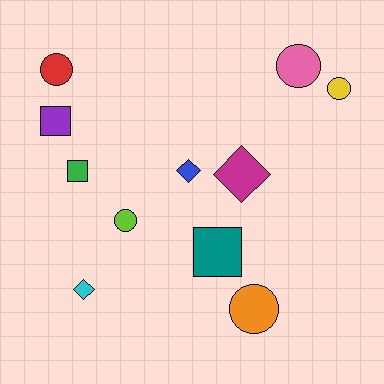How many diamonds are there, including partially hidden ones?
There are 3 diamonds.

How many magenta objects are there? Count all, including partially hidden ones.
There is 1 magenta object.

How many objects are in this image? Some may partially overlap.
There are 11 objects.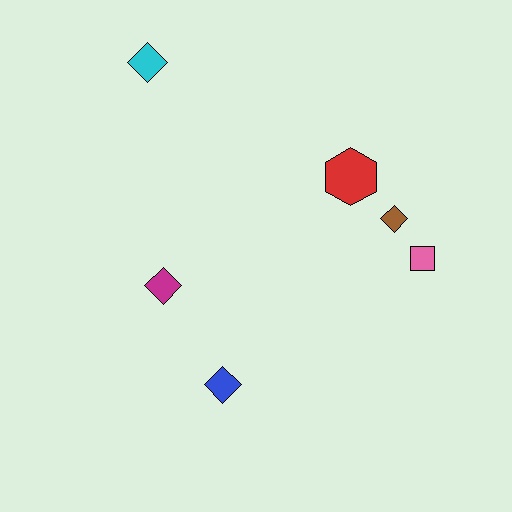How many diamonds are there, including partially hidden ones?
There are 4 diamonds.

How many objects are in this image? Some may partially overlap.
There are 6 objects.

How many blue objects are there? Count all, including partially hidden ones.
There is 1 blue object.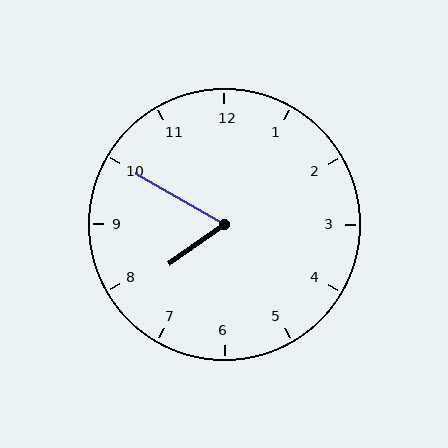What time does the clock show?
7:50.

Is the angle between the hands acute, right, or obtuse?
It is acute.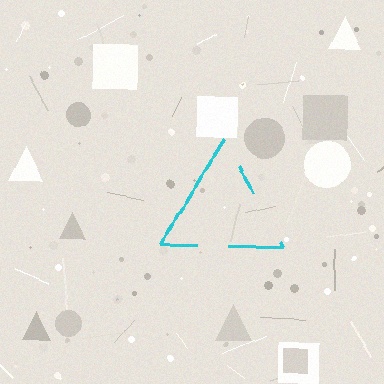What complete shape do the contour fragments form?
The contour fragments form a triangle.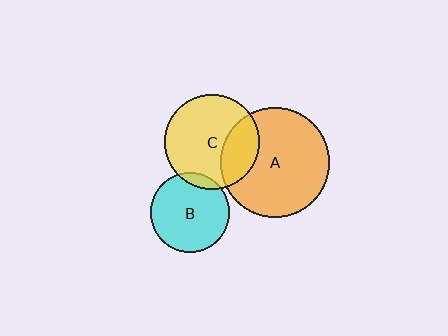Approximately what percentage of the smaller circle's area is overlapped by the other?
Approximately 10%.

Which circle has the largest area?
Circle A (orange).